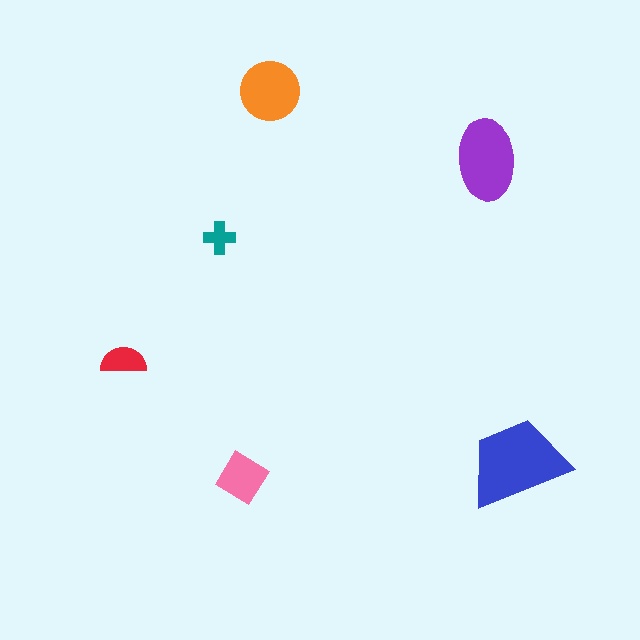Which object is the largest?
The blue trapezoid.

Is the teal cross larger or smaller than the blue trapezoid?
Smaller.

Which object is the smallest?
The teal cross.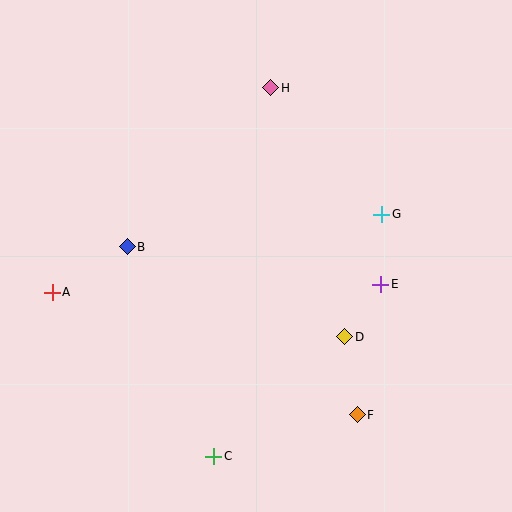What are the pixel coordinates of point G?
Point G is at (382, 214).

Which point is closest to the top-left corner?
Point B is closest to the top-left corner.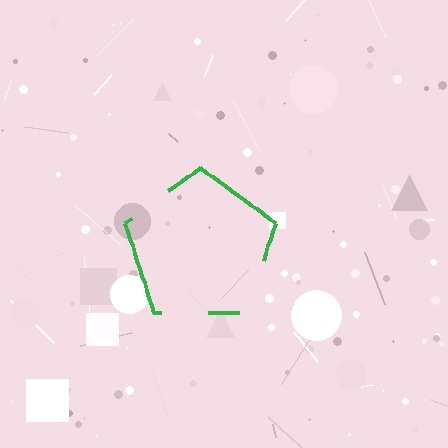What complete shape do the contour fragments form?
The contour fragments form a pentagon.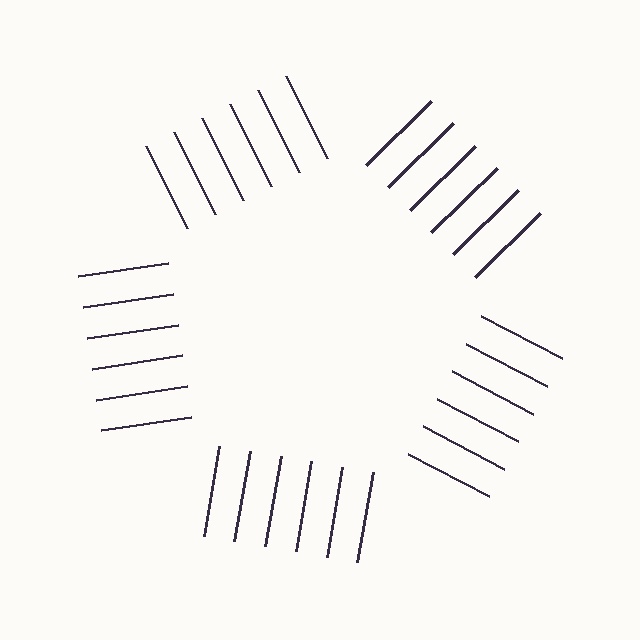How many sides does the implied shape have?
5 sides — the line-ends trace a pentagon.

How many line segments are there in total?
30 — 6 along each of the 5 edges.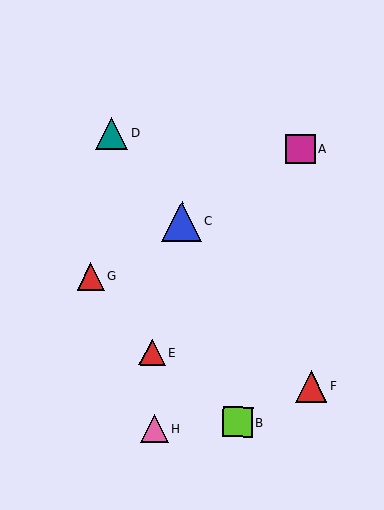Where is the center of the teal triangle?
The center of the teal triangle is at (112, 134).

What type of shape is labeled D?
Shape D is a teal triangle.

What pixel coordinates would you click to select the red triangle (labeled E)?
Click at (152, 352) to select the red triangle E.